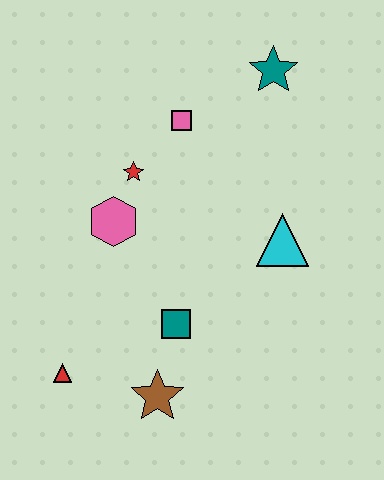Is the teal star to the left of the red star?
No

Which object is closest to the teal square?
The brown star is closest to the teal square.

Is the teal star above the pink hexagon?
Yes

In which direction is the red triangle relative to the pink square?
The red triangle is below the pink square.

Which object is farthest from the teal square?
The teal star is farthest from the teal square.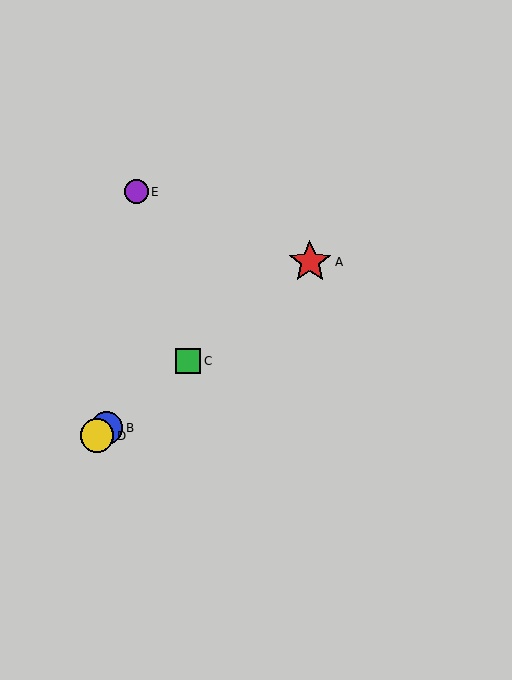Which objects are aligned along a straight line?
Objects A, B, C, D are aligned along a straight line.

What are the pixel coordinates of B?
Object B is at (107, 428).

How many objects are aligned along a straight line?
4 objects (A, B, C, D) are aligned along a straight line.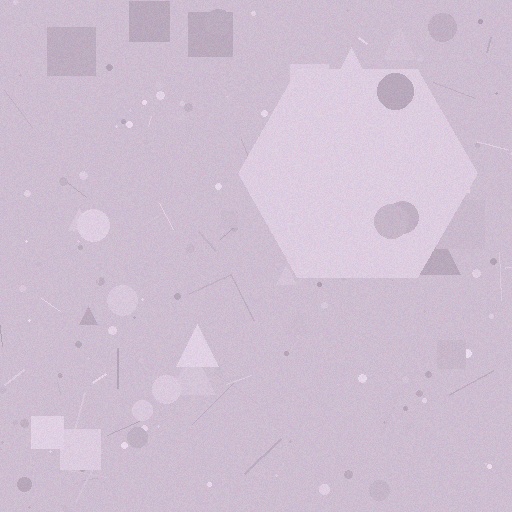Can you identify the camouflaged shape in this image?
The camouflaged shape is a hexagon.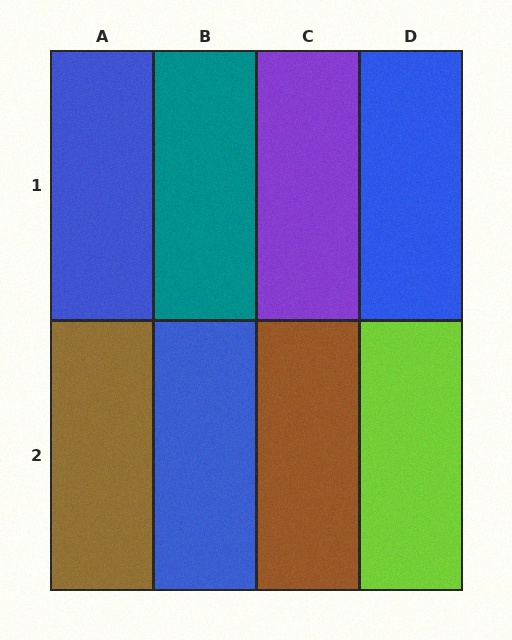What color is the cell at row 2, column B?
Blue.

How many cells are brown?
2 cells are brown.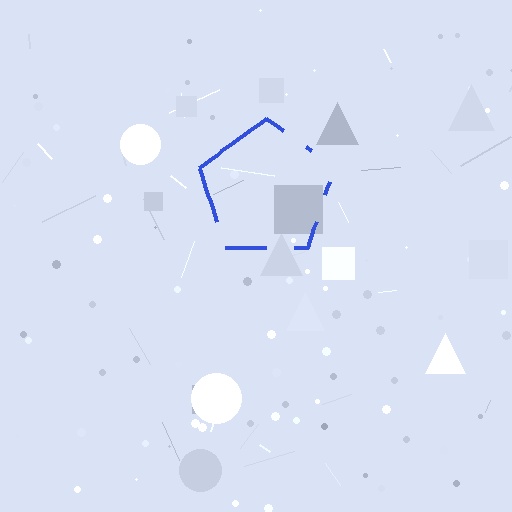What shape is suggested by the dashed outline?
The dashed outline suggests a pentagon.